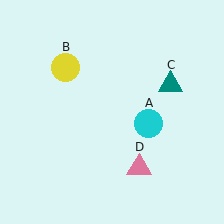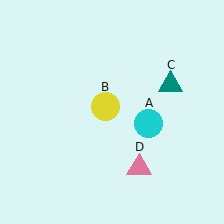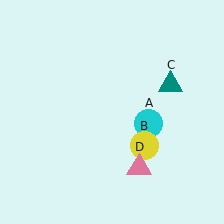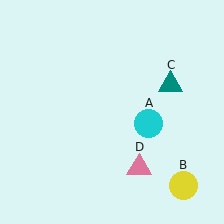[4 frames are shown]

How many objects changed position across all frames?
1 object changed position: yellow circle (object B).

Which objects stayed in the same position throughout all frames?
Cyan circle (object A) and teal triangle (object C) and pink triangle (object D) remained stationary.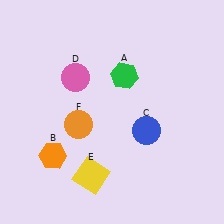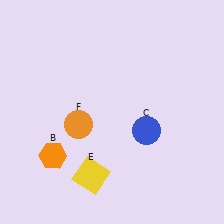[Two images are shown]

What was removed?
The green hexagon (A), the pink circle (D) were removed in Image 2.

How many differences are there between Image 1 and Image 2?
There are 2 differences between the two images.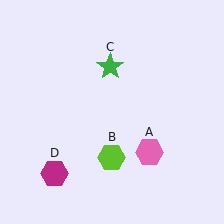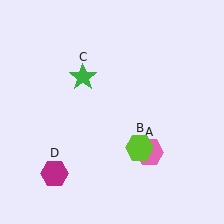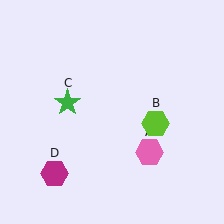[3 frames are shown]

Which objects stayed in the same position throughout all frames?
Pink hexagon (object A) and magenta hexagon (object D) remained stationary.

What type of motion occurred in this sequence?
The lime hexagon (object B), green star (object C) rotated counterclockwise around the center of the scene.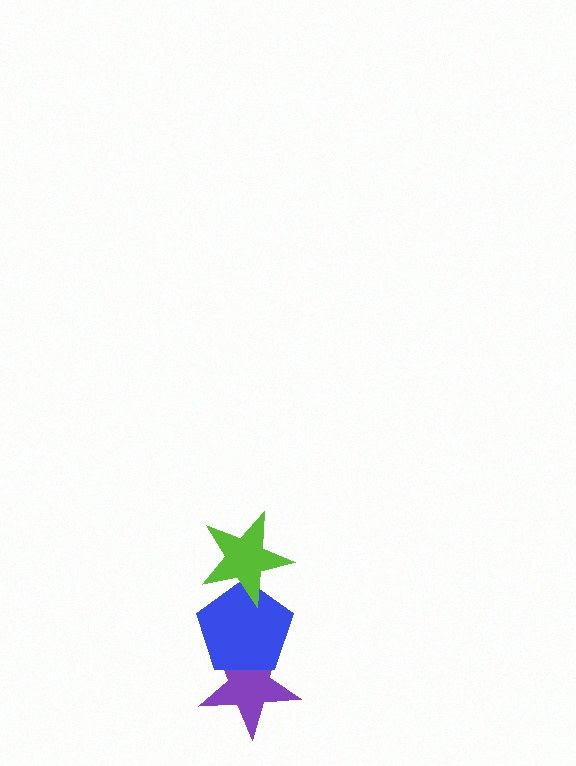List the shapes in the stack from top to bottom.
From top to bottom: the lime star, the blue pentagon, the purple star.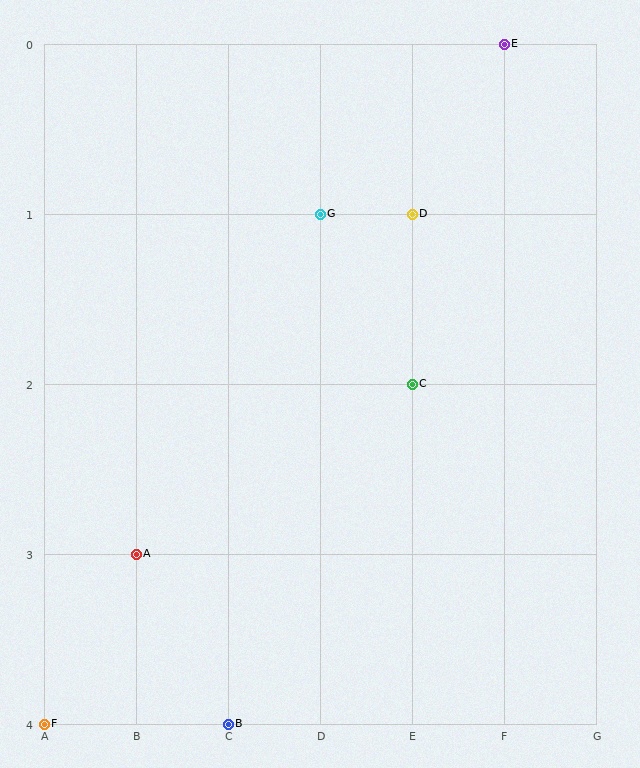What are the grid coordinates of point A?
Point A is at grid coordinates (B, 3).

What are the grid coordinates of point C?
Point C is at grid coordinates (E, 2).